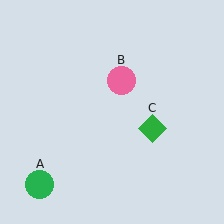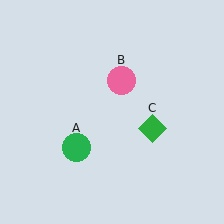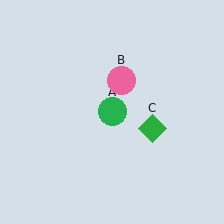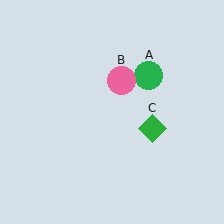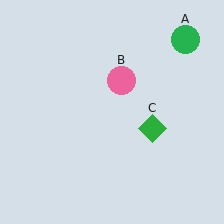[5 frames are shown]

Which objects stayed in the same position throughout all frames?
Pink circle (object B) and green diamond (object C) remained stationary.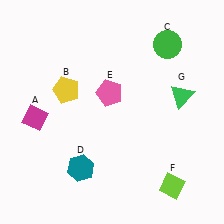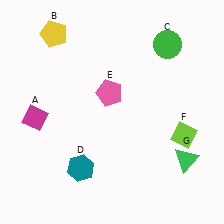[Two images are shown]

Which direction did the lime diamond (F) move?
The lime diamond (F) moved up.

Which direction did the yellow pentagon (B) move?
The yellow pentagon (B) moved up.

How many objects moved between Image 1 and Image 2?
3 objects moved between the two images.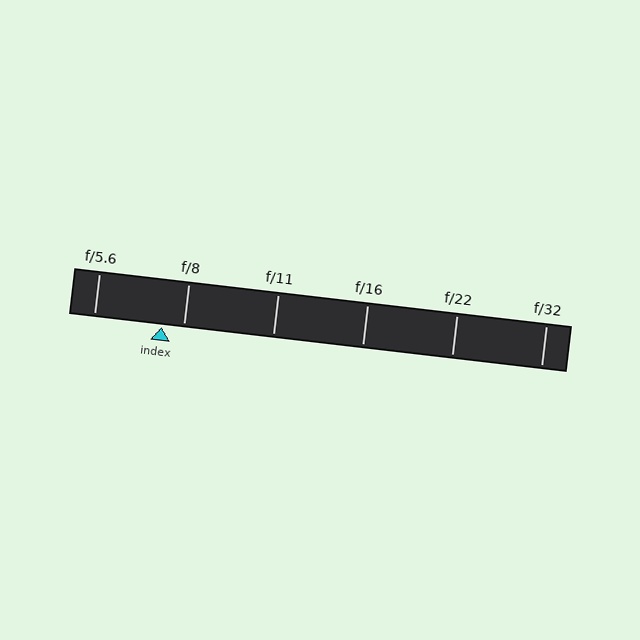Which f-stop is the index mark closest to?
The index mark is closest to f/8.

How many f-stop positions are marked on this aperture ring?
There are 6 f-stop positions marked.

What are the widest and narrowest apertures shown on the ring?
The widest aperture shown is f/5.6 and the narrowest is f/32.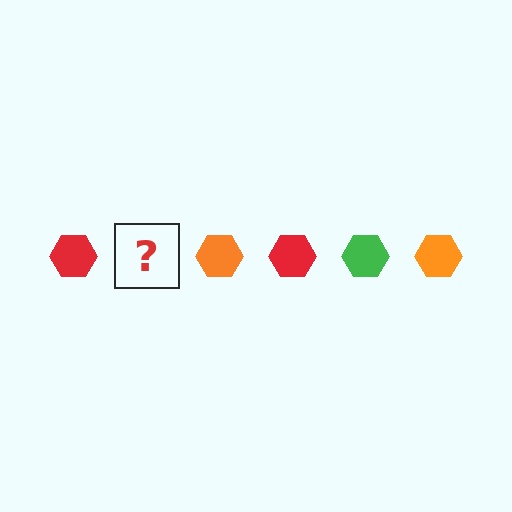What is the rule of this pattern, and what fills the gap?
The rule is that the pattern cycles through red, green, orange hexagons. The gap should be filled with a green hexagon.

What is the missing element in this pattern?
The missing element is a green hexagon.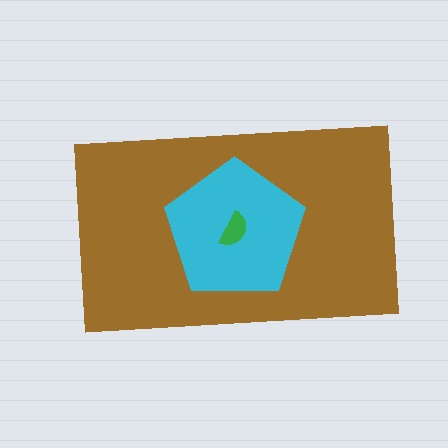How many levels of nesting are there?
3.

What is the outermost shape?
The brown rectangle.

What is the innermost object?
The green semicircle.